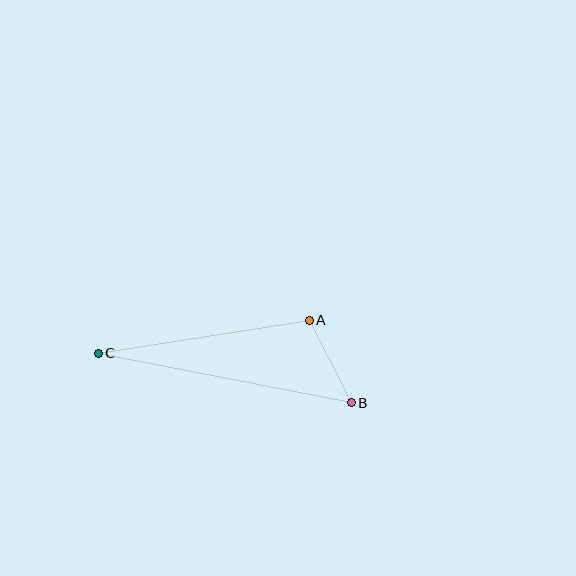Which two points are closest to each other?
Points A and B are closest to each other.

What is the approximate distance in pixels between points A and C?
The distance between A and C is approximately 214 pixels.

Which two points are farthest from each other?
Points B and C are farthest from each other.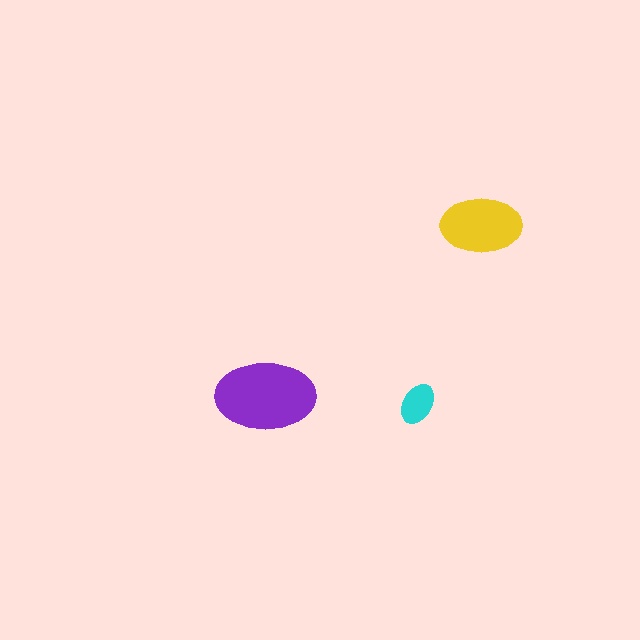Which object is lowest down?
The cyan ellipse is bottommost.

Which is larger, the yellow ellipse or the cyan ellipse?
The yellow one.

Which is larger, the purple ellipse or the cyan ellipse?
The purple one.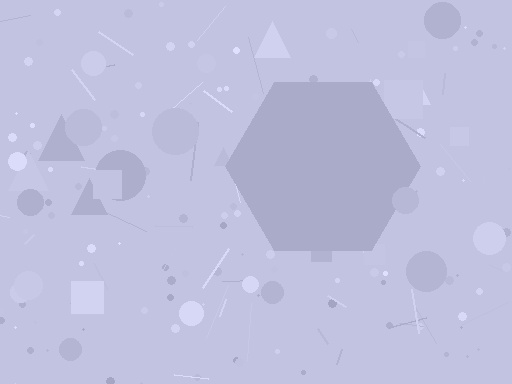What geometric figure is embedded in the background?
A hexagon is embedded in the background.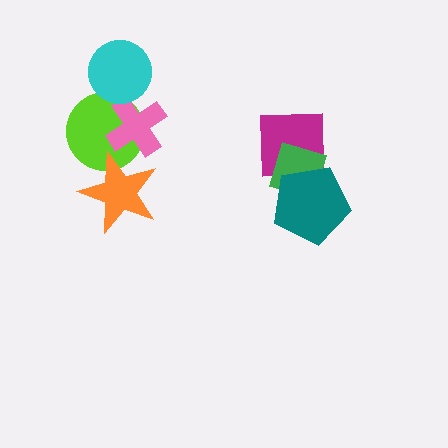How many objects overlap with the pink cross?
1 object overlaps with the pink cross.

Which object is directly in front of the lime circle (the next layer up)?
The orange star is directly in front of the lime circle.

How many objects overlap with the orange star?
1 object overlaps with the orange star.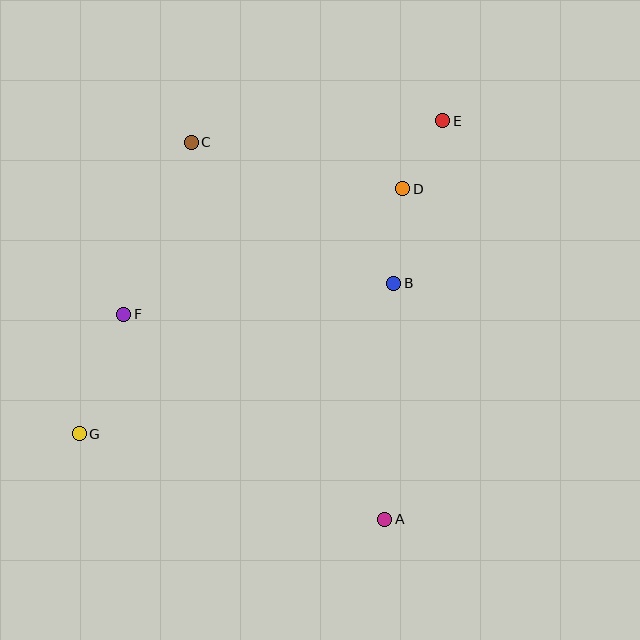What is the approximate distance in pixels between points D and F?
The distance between D and F is approximately 306 pixels.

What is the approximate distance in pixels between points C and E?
The distance between C and E is approximately 252 pixels.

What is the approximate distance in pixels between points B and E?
The distance between B and E is approximately 170 pixels.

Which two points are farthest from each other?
Points E and G are farthest from each other.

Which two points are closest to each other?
Points D and E are closest to each other.